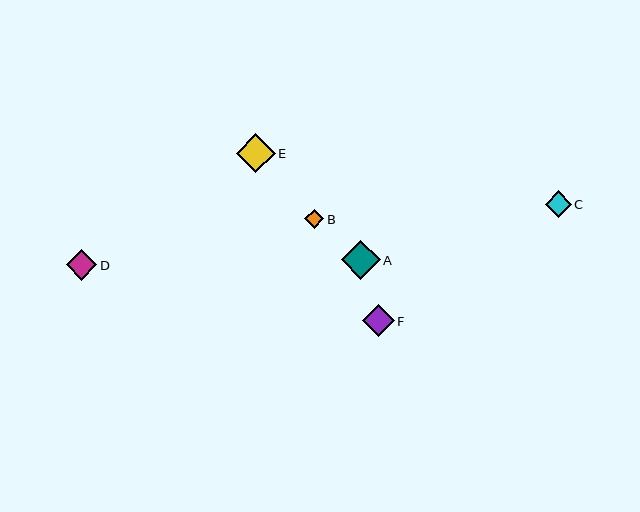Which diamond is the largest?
Diamond A is the largest with a size of approximately 39 pixels.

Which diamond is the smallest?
Diamond B is the smallest with a size of approximately 20 pixels.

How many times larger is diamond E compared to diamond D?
Diamond E is approximately 1.3 times the size of diamond D.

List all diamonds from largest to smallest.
From largest to smallest: A, E, F, D, C, B.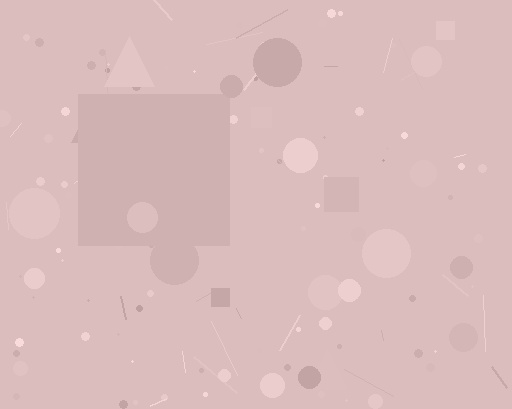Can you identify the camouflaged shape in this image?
The camouflaged shape is a square.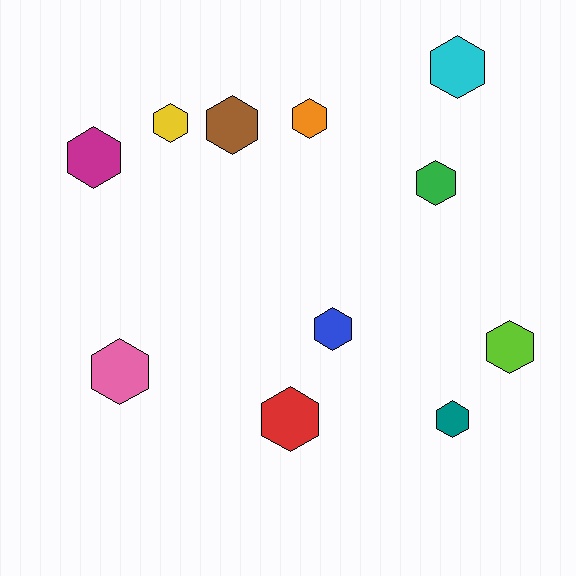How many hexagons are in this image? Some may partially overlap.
There are 11 hexagons.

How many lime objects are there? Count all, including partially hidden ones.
There is 1 lime object.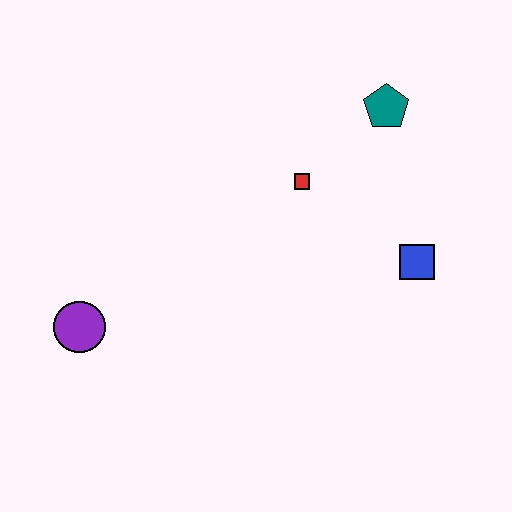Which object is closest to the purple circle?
The red square is closest to the purple circle.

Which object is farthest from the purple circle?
The teal pentagon is farthest from the purple circle.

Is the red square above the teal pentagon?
No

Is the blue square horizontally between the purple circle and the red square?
No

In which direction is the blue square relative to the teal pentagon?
The blue square is below the teal pentagon.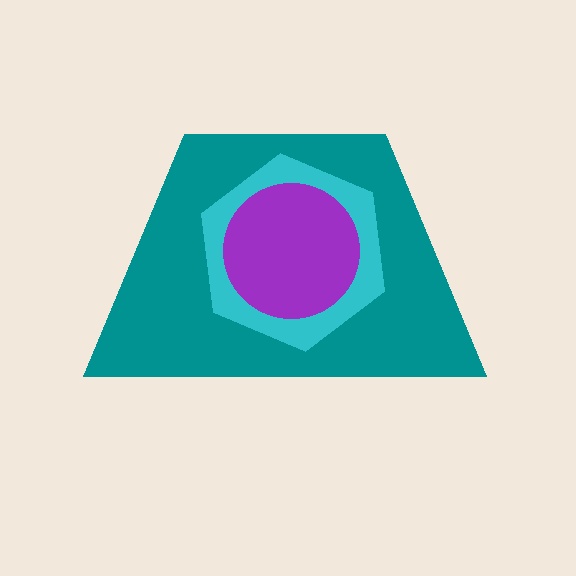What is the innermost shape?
The purple circle.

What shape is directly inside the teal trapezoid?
The cyan hexagon.